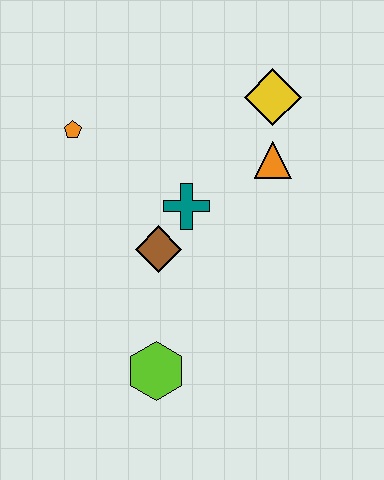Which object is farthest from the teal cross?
The lime hexagon is farthest from the teal cross.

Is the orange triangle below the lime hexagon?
No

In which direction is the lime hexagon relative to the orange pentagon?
The lime hexagon is below the orange pentagon.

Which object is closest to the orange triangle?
The yellow diamond is closest to the orange triangle.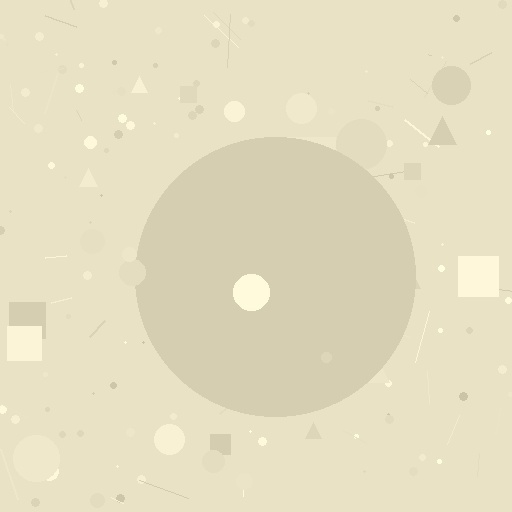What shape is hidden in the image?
A circle is hidden in the image.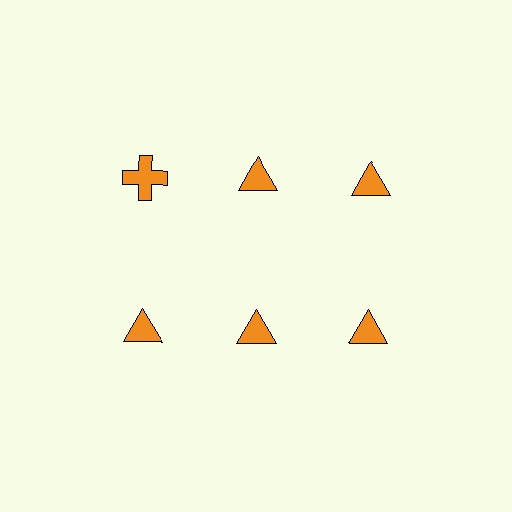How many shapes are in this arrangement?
There are 6 shapes arranged in a grid pattern.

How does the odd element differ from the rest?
It has a different shape: cross instead of triangle.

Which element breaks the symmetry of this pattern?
The orange cross in the top row, leftmost column breaks the symmetry. All other shapes are orange triangles.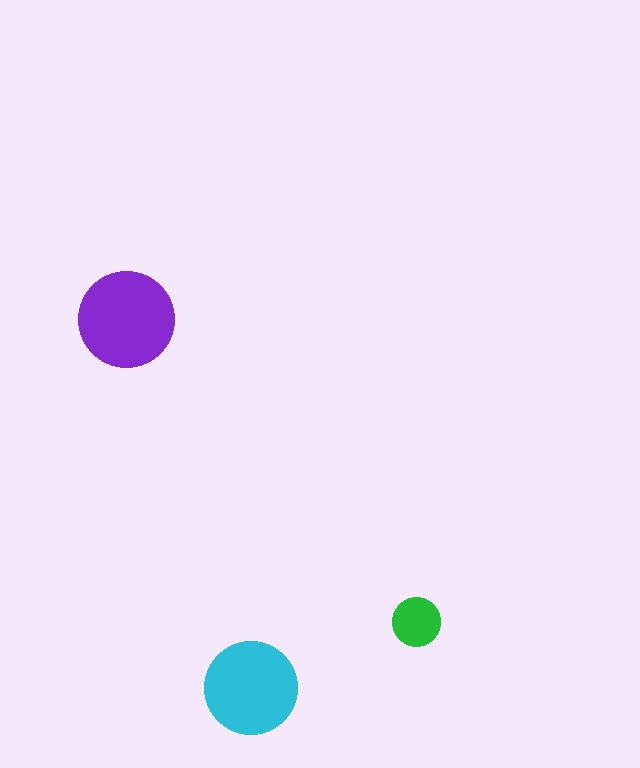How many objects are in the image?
There are 3 objects in the image.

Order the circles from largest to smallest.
the purple one, the cyan one, the green one.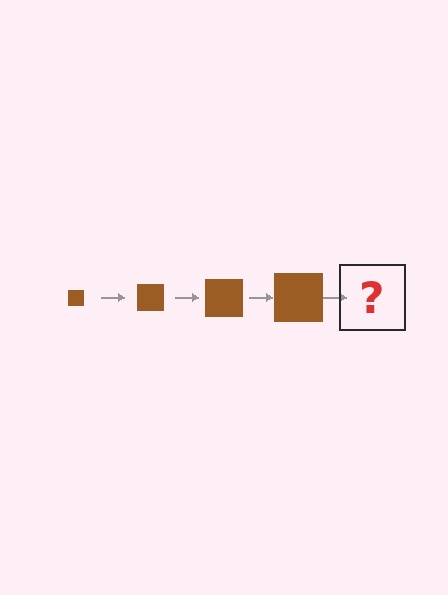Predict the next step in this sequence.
The next step is a brown square, larger than the previous one.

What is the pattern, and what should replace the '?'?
The pattern is that the square gets progressively larger each step. The '?' should be a brown square, larger than the previous one.